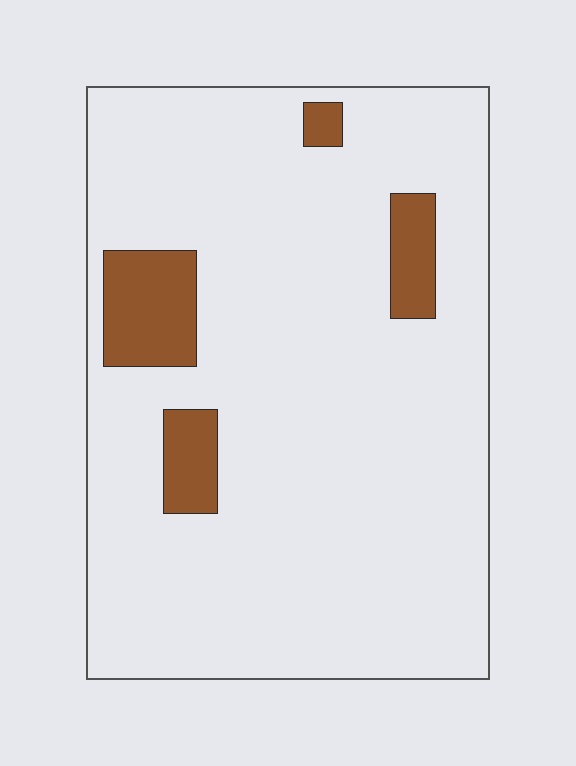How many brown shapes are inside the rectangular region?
4.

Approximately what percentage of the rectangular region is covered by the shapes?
Approximately 10%.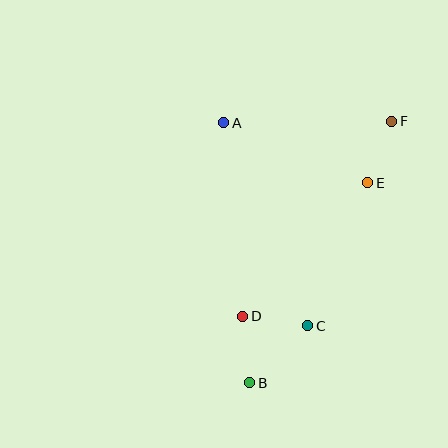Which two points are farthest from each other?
Points B and F are farthest from each other.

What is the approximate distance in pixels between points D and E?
The distance between D and E is approximately 183 pixels.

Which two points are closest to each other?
Points C and D are closest to each other.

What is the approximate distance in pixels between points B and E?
The distance between B and E is approximately 232 pixels.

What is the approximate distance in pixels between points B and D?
The distance between B and D is approximately 67 pixels.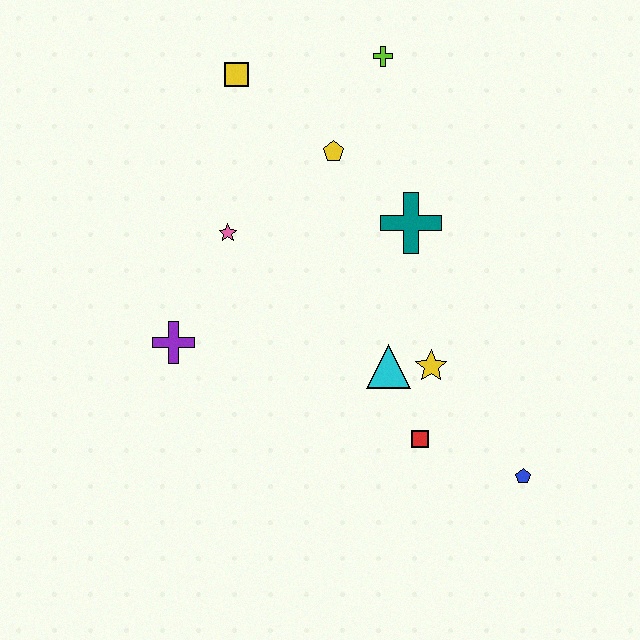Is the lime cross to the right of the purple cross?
Yes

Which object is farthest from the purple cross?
The blue pentagon is farthest from the purple cross.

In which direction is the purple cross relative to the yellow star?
The purple cross is to the left of the yellow star.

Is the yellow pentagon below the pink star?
No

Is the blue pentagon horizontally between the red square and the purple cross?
No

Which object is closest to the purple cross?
The pink star is closest to the purple cross.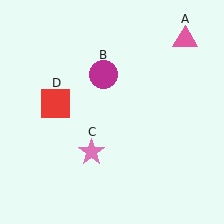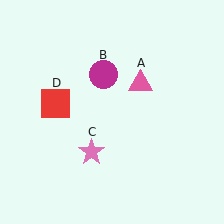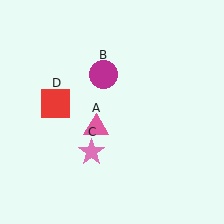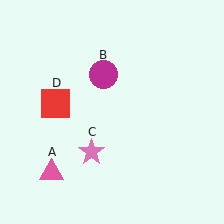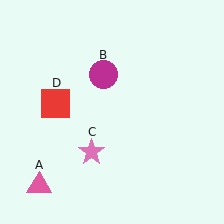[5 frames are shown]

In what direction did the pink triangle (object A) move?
The pink triangle (object A) moved down and to the left.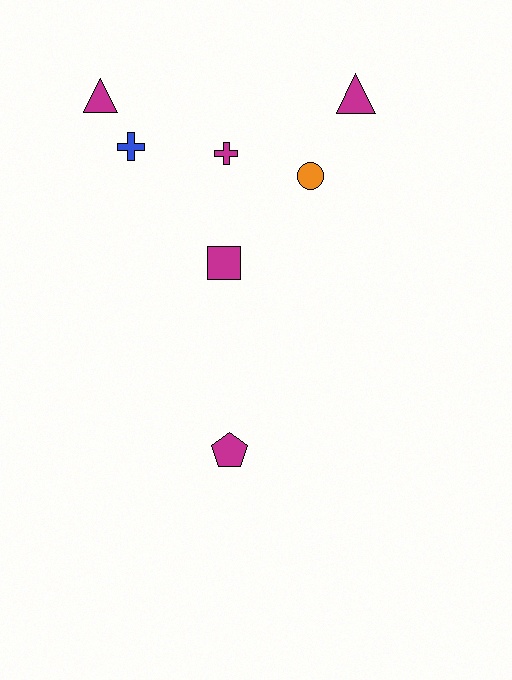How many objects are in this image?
There are 7 objects.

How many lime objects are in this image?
There are no lime objects.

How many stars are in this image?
There are no stars.